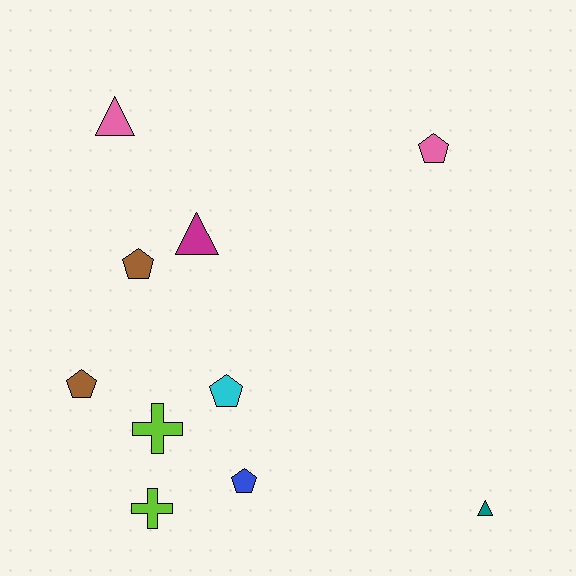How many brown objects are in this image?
There are 2 brown objects.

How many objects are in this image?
There are 10 objects.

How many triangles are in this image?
There are 3 triangles.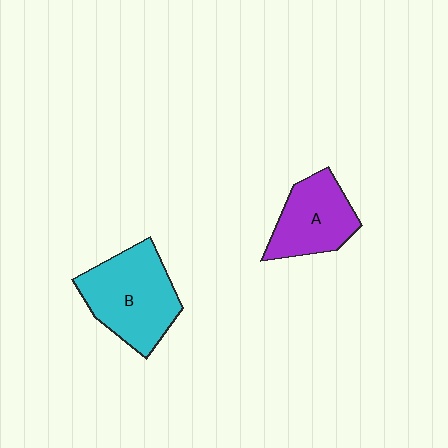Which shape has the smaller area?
Shape A (purple).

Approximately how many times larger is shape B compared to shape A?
Approximately 1.4 times.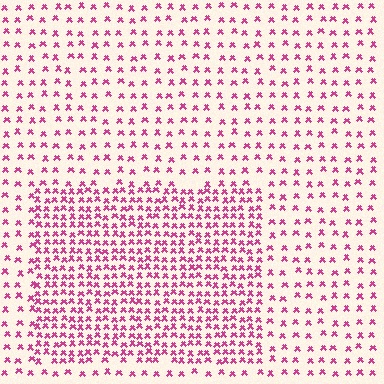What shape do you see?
I see a rectangle.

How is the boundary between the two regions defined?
The boundary is defined by a change in element density (approximately 2.2x ratio). All elements are the same color, size, and shape.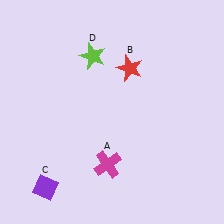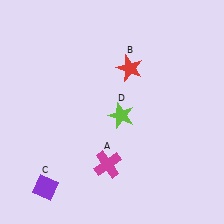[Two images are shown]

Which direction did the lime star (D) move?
The lime star (D) moved down.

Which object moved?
The lime star (D) moved down.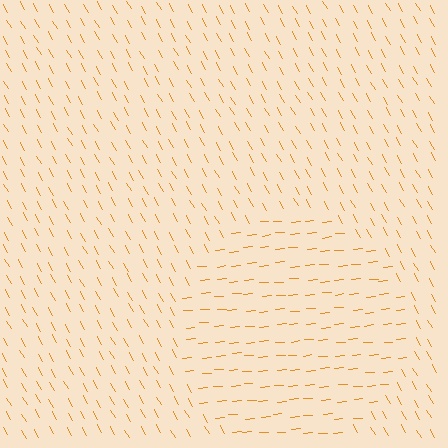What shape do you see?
I see a circle.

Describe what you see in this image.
The image is filled with small orange line segments. A circle region in the image has lines oriented differently from the surrounding lines, creating a visible texture boundary.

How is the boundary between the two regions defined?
The boundary is defined purely by a change in line orientation (approximately 65 degrees difference). All lines are the same color and thickness.